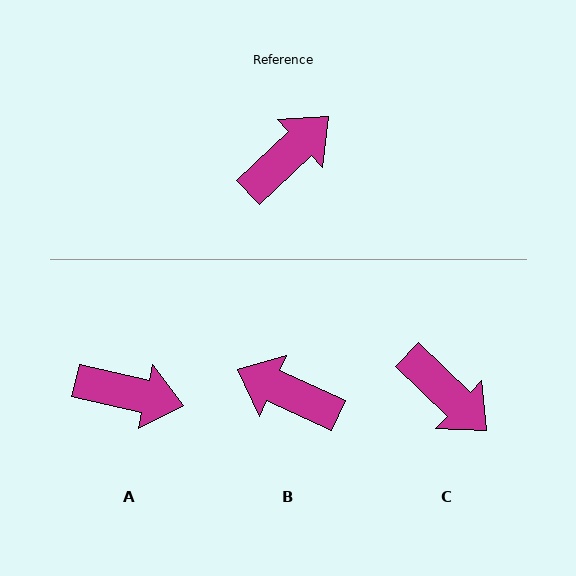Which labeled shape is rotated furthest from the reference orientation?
B, about 112 degrees away.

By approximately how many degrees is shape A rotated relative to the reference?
Approximately 57 degrees clockwise.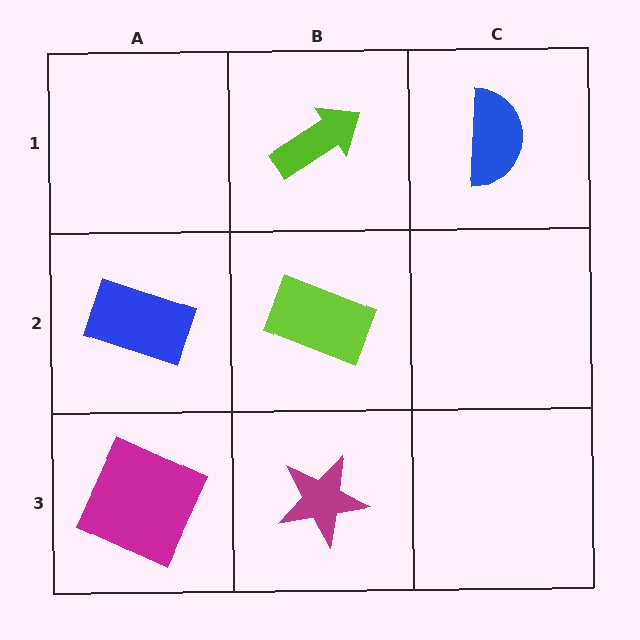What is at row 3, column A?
A magenta square.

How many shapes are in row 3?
2 shapes.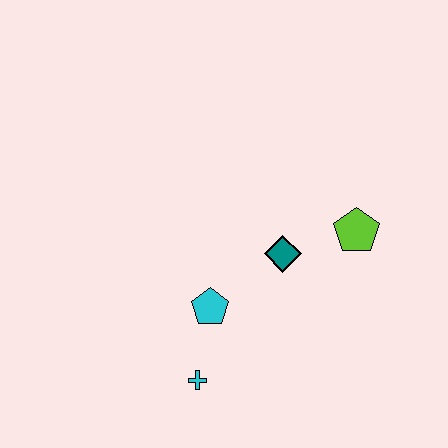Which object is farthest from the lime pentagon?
The cyan cross is farthest from the lime pentagon.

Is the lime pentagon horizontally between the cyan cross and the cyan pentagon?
No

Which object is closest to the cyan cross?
The cyan pentagon is closest to the cyan cross.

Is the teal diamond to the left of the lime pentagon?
Yes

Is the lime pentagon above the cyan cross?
Yes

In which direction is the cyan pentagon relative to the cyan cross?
The cyan pentagon is above the cyan cross.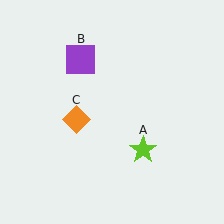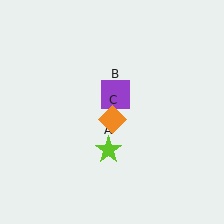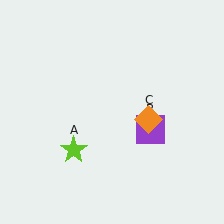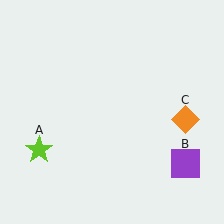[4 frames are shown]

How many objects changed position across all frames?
3 objects changed position: lime star (object A), purple square (object B), orange diamond (object C).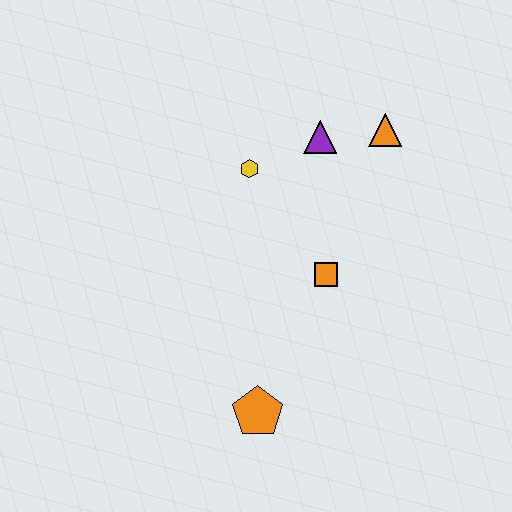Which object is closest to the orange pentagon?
The orange square is closest to the orange pentagon.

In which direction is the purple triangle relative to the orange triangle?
The purple triangle is to the left of the orange triangle.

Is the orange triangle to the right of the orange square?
Yes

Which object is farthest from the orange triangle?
The orange pentagon is farthest from the orange triangle.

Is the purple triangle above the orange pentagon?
Yes